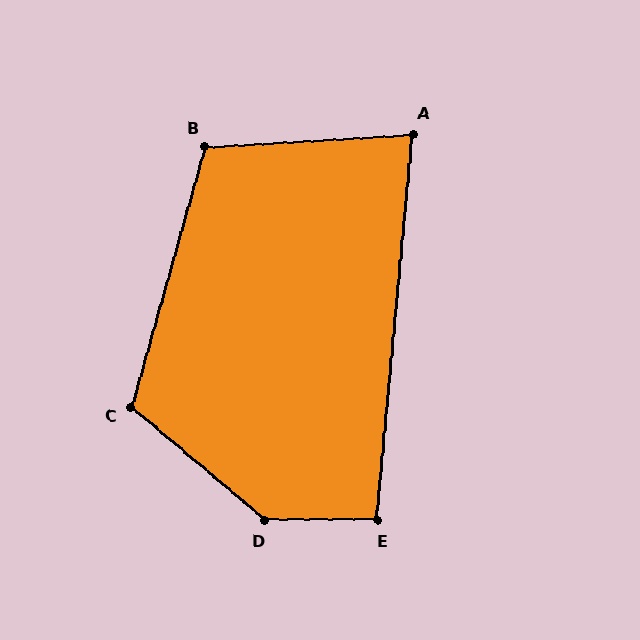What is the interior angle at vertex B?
Approximately 109 degrees (obtuse).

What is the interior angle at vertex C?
Approximately 115 degrees (obtuse).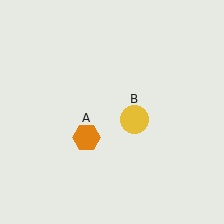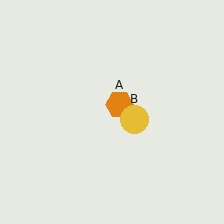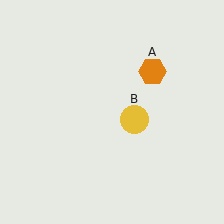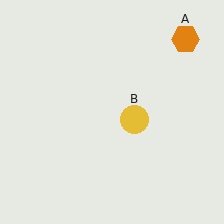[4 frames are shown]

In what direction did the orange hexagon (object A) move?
The orange hexagon (object A) moved up and to the right.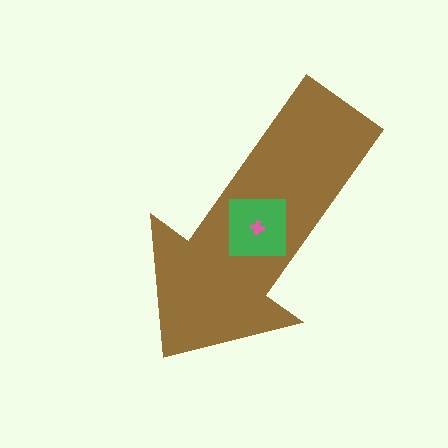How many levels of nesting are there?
3.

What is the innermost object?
The pink cross.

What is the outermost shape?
The brown arrow.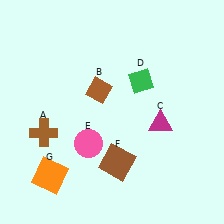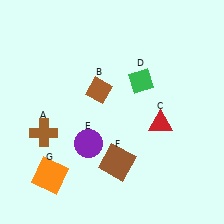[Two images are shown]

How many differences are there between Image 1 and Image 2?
There are 2 differences between the two images.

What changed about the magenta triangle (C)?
In Image 1, C is magenta. In Image 2, it changed to red.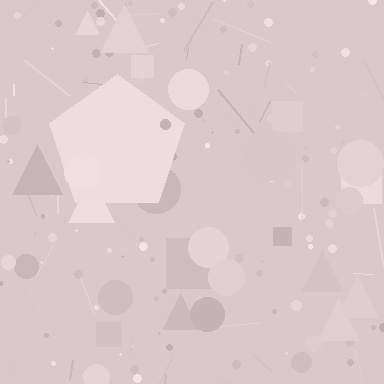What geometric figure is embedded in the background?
A pentagon is embedded in the background.